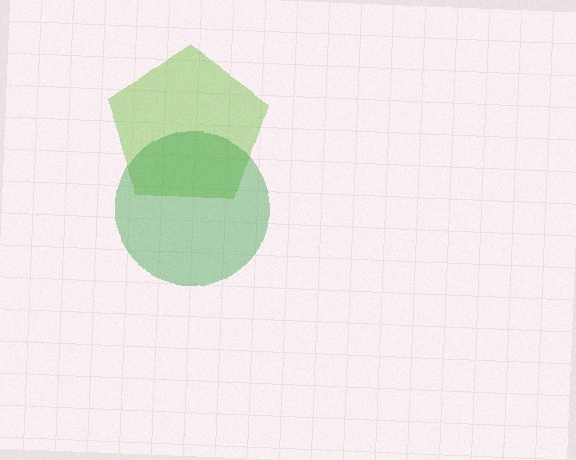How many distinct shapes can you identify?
There are 2 distinct shapes: a lime pentagon, a green circle.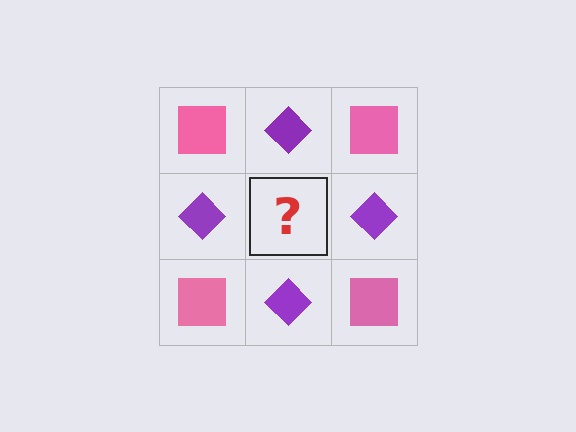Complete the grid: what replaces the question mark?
The question mark should be replaced with a pink square.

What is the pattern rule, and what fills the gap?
The rule is that it alternates pink square and purple diamond in a checkerboard pattern. The gap should be filled with a pink square.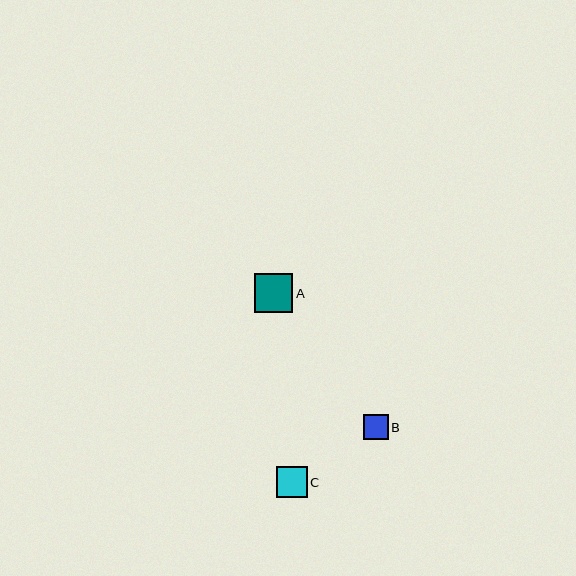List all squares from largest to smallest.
From largest to smallest: A, C, B.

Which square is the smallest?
Square B is the smallest with a size of approximately 25 pixels.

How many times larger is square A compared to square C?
Square A is approximately 1.3 times the size of square C.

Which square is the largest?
Square A is the largest with a size of approximately 39 pixels.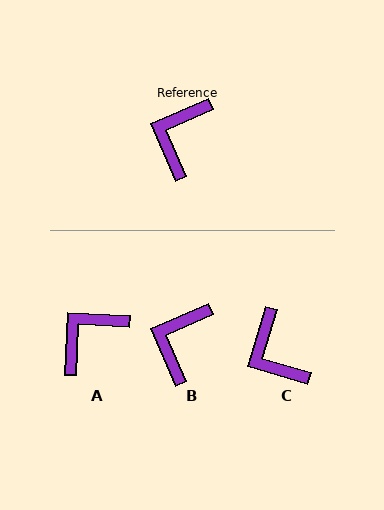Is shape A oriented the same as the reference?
No, it is off by about 26 degrees.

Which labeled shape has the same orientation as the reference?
B.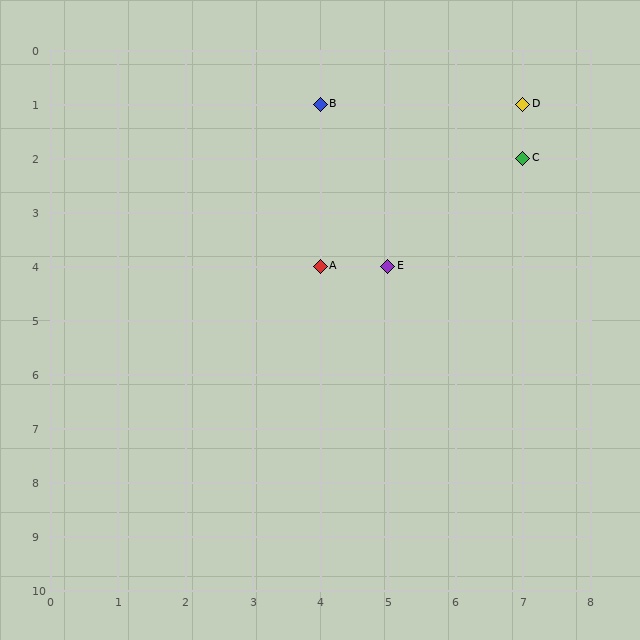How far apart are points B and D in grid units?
Points B and D are 3 columns apart.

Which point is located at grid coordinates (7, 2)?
Point C is at (7, 2).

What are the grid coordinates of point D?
Point D is at grid coordinates (7, 1).